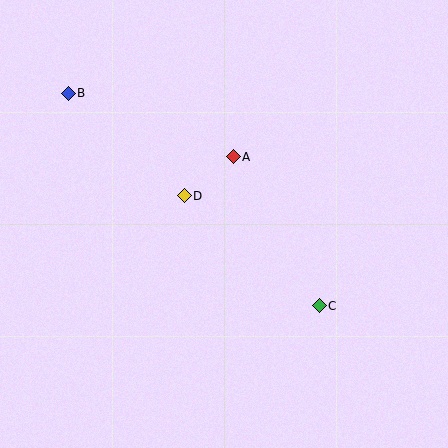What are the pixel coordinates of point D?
Point D is at (184, 196).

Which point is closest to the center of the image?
Point D at (184, 196) is closest to the center.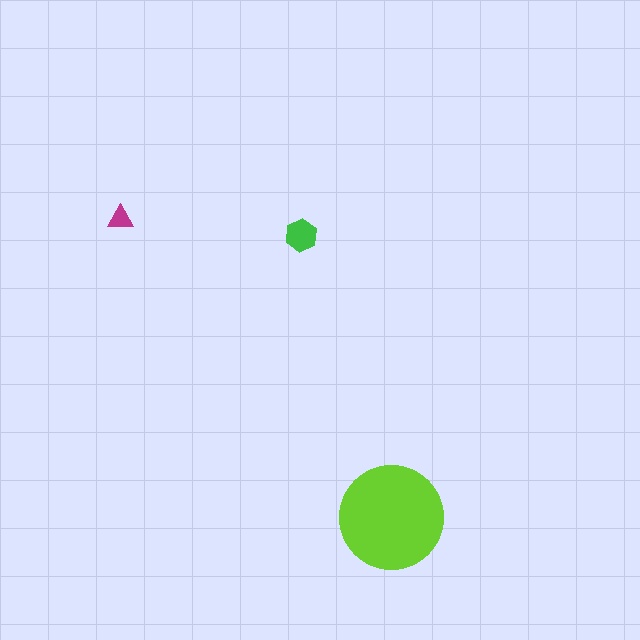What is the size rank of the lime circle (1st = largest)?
1st.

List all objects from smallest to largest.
The magenta triangle, the green hexagon, the lime circle.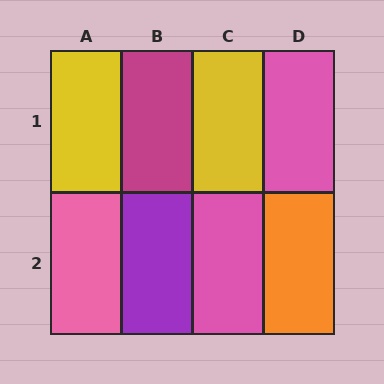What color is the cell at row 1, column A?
Yellow.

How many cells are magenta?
1 cell is magenta.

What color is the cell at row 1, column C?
Yellow.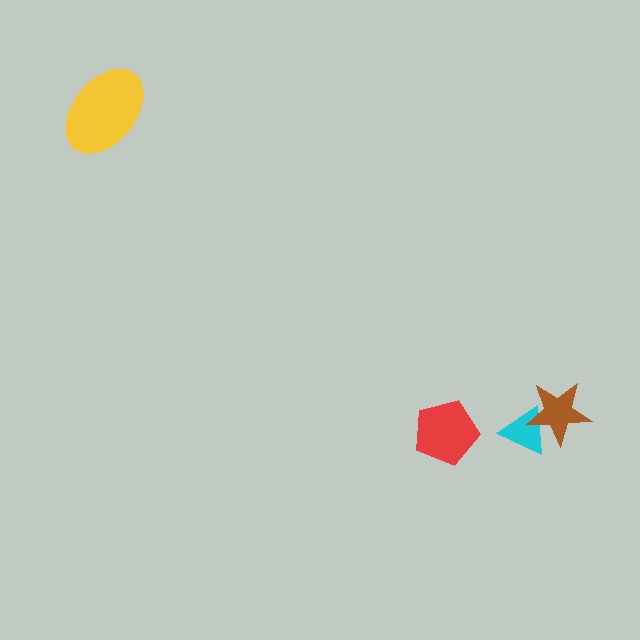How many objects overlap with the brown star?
1 object overlaps with the brown star.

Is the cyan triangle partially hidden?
Yes, it is partially covered by another shape.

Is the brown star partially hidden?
No, no other shape covers it.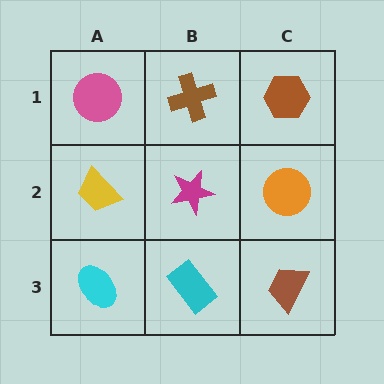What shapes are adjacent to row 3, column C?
An orange circle (row 2, column C), a cyan rectangle (row 3, column B).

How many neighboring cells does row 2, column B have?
4.